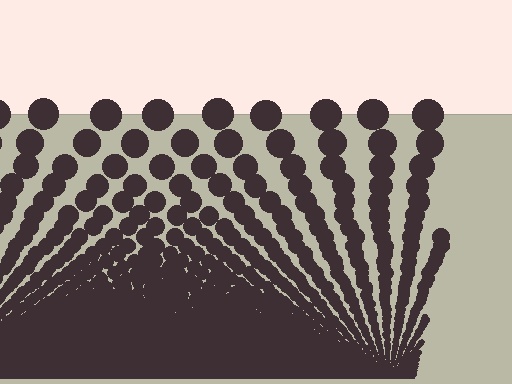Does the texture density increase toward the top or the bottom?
Density increases toward the bottom.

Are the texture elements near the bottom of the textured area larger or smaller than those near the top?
Smaller. The gradient is inverted — elements near the bottom are smaller and denser.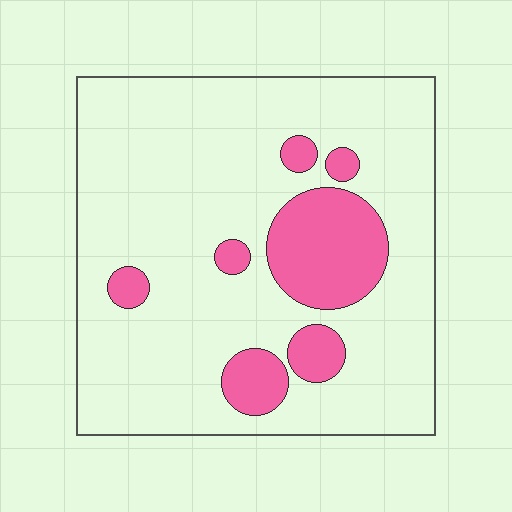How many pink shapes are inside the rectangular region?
7.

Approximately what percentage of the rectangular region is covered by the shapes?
Approximately 20%.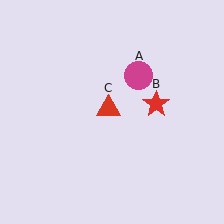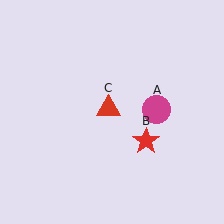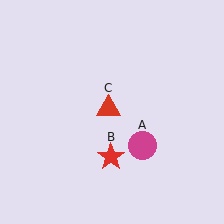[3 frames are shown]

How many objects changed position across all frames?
2 objects changed position: magenta circle (object A), red star (object B).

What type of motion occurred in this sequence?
The magenta circle (object A), red star (object B) rotated clockwise around the center of the scene.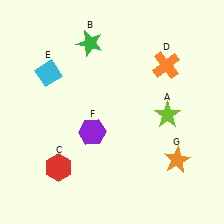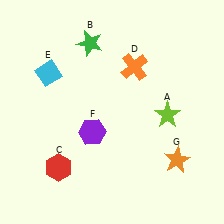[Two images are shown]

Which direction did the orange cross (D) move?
The orange cross (D) moved left.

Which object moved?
The orange cross (D) moved left.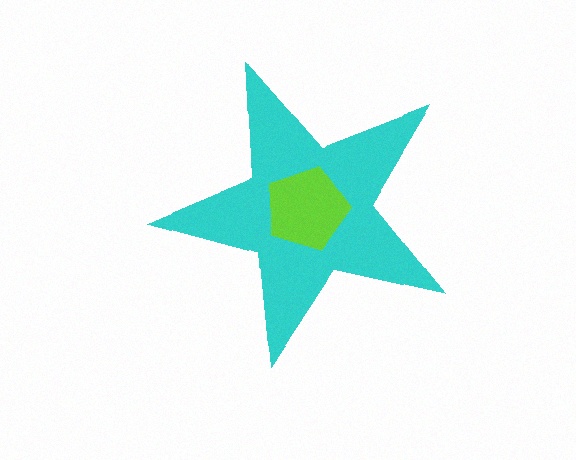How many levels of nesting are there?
2.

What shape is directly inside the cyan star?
The lime pentagon.